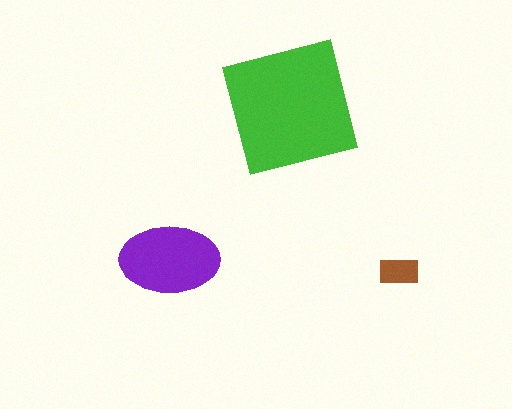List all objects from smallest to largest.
The brown rectangle, the purple ellipse, the green square.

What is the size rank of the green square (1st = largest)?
1st.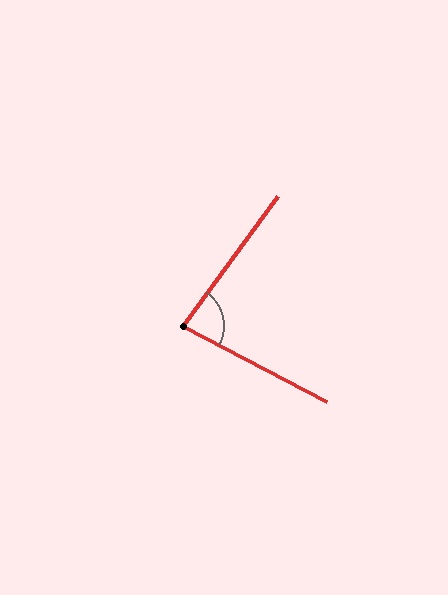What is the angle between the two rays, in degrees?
Approximately 81 degrees.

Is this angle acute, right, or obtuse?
It is acute.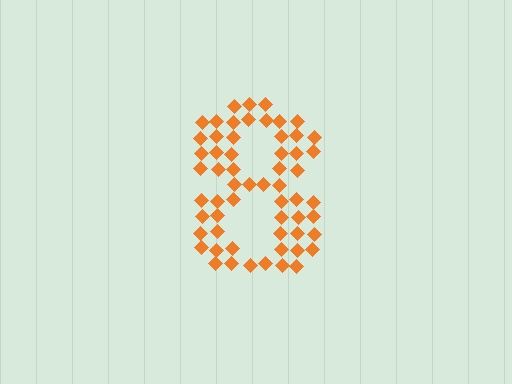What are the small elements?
The small elements are diamonds.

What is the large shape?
The large shape is the digit 8.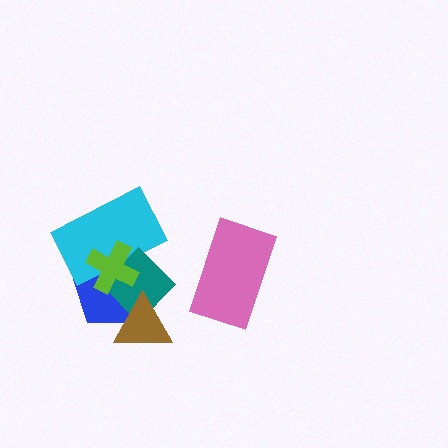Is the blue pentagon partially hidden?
Yes, it is partially covered by another shape.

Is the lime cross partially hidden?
No, no other shape covers it.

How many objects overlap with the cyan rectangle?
3 objects overlap with the cyan rectangle.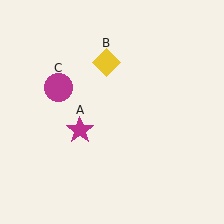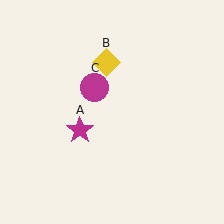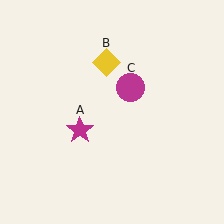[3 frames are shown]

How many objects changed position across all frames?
1 object changed position: magenta circle (object C).